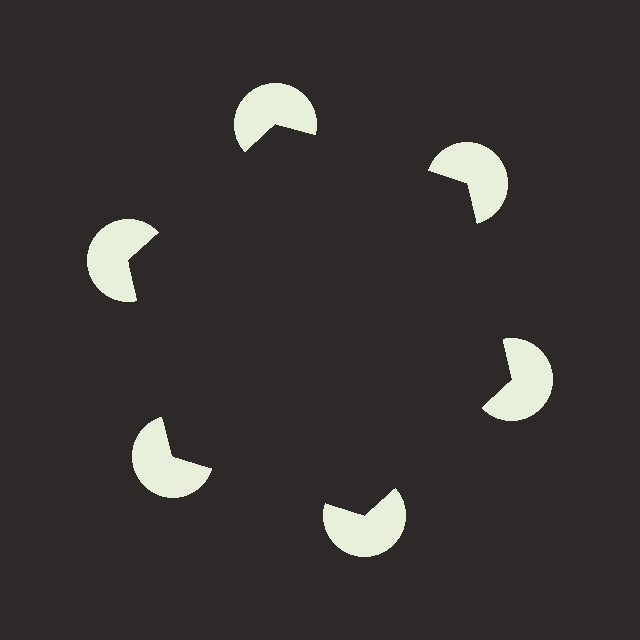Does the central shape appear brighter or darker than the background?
It typically appears slightly darker than the background, even though no actual brightness change is drawn.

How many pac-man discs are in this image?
There are 6 — one at each vertex of the illusory hexagon.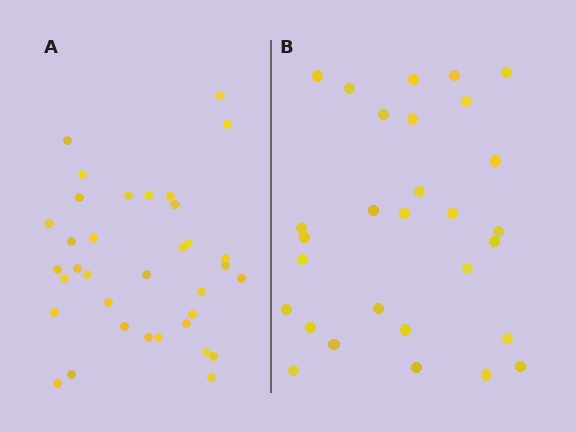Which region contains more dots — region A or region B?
Region A (the left region) has more dots.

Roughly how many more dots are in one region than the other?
Region A has about 6 more dots than region B.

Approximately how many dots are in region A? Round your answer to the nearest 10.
About 40 dots. (The exact count is 35, which rounds to 40.)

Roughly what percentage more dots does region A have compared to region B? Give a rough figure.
About 20% more.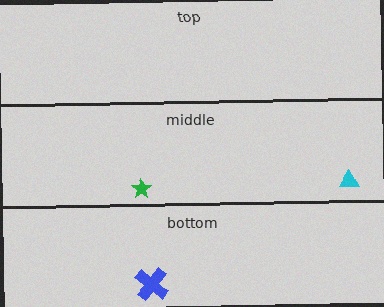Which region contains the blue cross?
The bottom region.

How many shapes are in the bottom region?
1.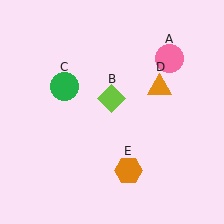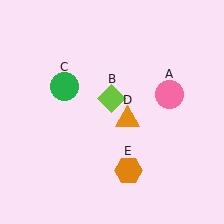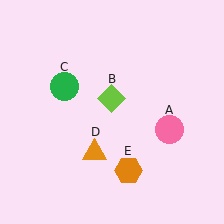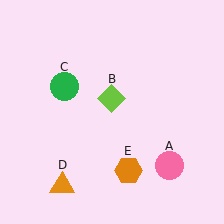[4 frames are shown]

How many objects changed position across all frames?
2 objects changed position: pink circle (object A), orange triangle (object D).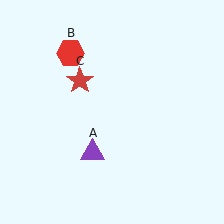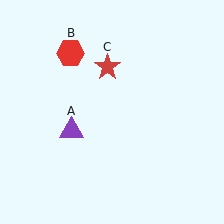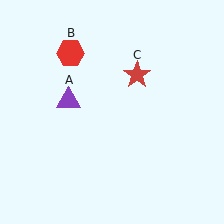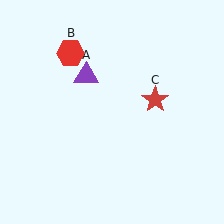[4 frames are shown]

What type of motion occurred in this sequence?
The purple triangle (object A), red star (object C) rotated clockwise around the center of the scene.